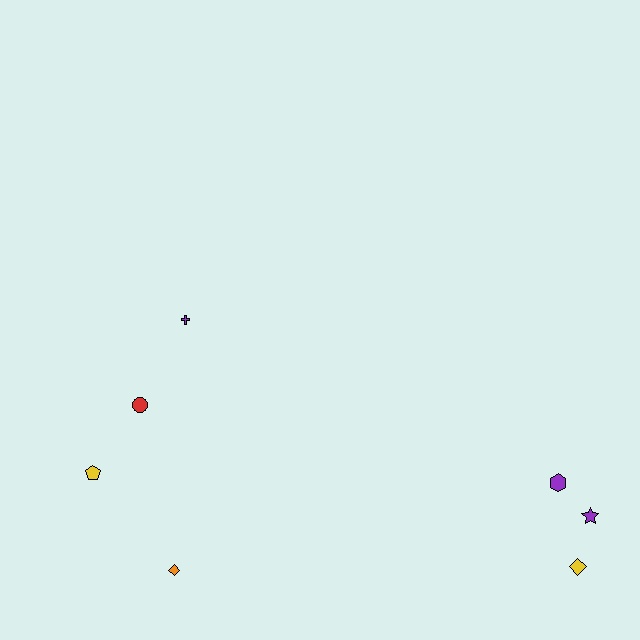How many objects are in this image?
There are 7 objects.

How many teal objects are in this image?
There are no teal objects.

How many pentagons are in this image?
There is 1 pentagon.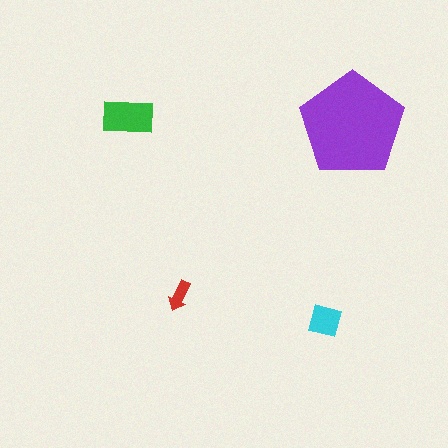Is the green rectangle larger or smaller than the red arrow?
Larger.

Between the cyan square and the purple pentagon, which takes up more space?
The purple pentagon.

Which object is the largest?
The purple pentagon.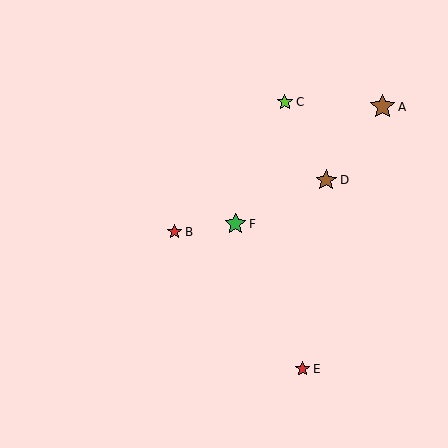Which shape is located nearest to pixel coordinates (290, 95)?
The lime star (labeled C) at (285, 102) is nearest to that location.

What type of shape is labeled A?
Shape A is a brown star.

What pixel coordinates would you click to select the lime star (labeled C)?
Click at (285, 102) to select the lime star C.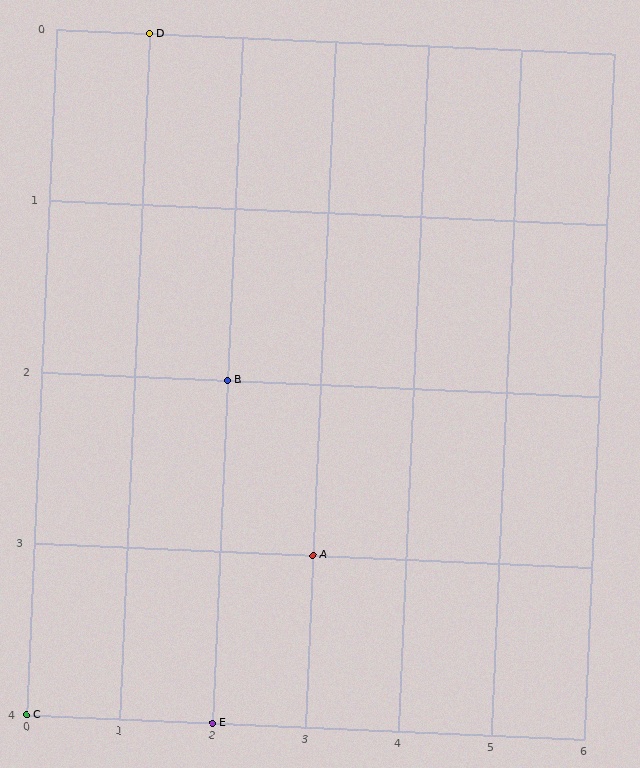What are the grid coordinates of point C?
Point C is at grid coordinates (0, 4).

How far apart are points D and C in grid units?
Points D and C are 1 column and 4 rows apart (about 4.1 grid units diagonally).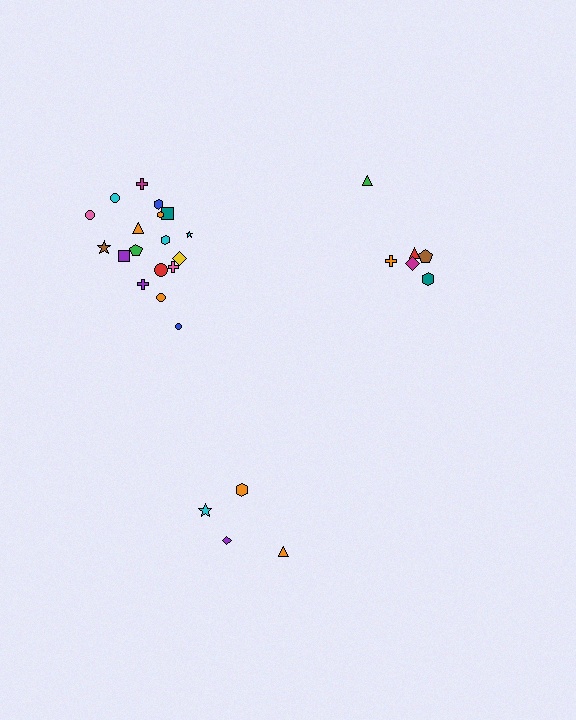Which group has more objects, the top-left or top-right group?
The top-left group.